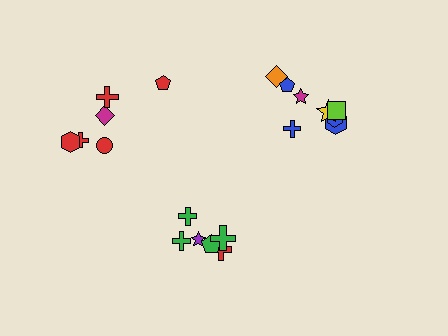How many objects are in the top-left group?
There are 6 objects.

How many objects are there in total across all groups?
There are 20 objects.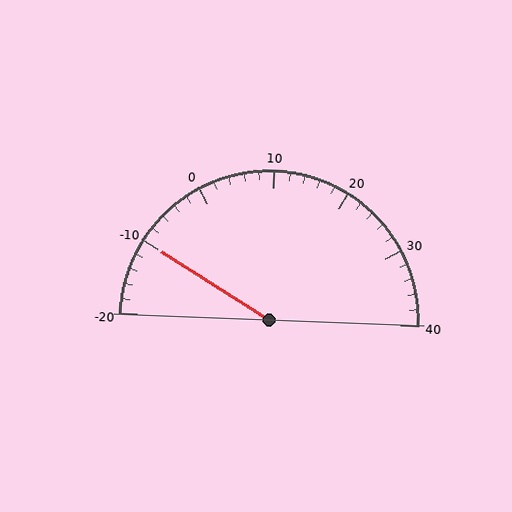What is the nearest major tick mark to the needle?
The nearest major tick mark is -10.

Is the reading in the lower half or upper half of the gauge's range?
The reading is in the lower half of the range (-20 to 40).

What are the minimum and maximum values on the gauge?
The gauge ranges from -20 to 40.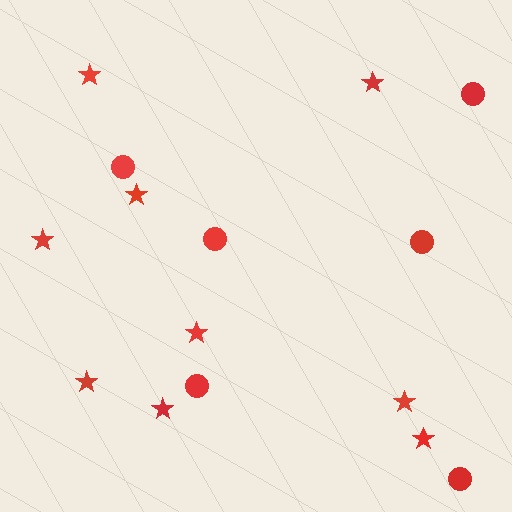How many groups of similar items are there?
There are 2 groups: one group of stars (9) and one group of circles (6).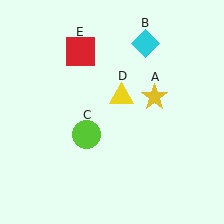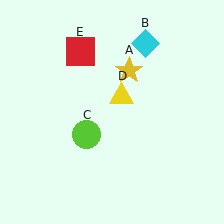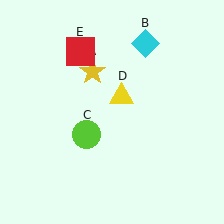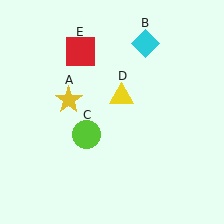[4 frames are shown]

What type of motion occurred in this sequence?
The yellow star (object A) rotated counterclockwise around the center of the scene.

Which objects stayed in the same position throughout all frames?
Cyan diamond (object B) and lime circle (object C) and yellow triangle (object D) and red square (object E) remained stationary.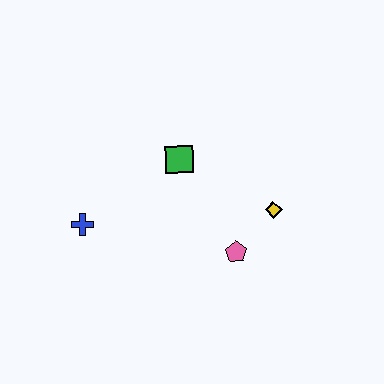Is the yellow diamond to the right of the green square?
Yes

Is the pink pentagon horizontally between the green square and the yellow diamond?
Yes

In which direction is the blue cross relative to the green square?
The blue cross is to the left of the green square.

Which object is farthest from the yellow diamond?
The blue cross is farthest from the yellow diamond.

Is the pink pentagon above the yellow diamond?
No